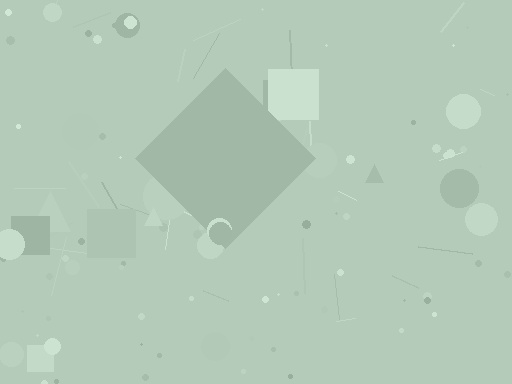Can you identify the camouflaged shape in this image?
The camouflaged shape is a diamond.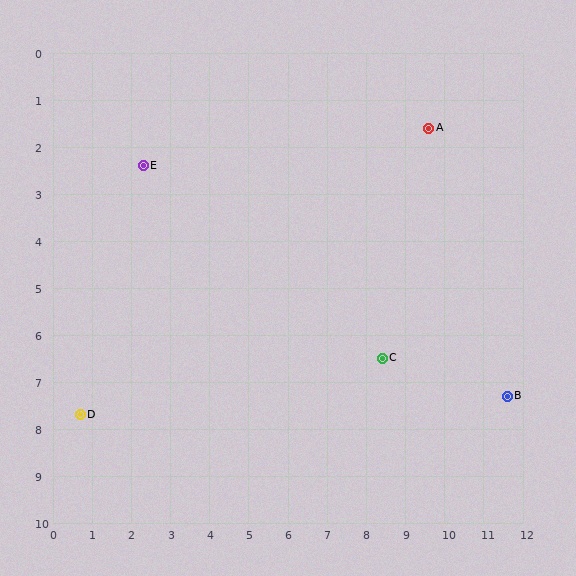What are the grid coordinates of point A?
Point A is at approximately (9.6, 1.6).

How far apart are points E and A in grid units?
Points E and A are about 7.3 grid units apart.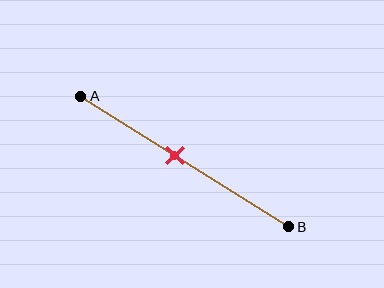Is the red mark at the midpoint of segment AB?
No, the mark is at about 45% from A, not at the 50% midpoint.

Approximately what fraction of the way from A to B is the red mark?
The red mark is approximately 45% of the way from A to B.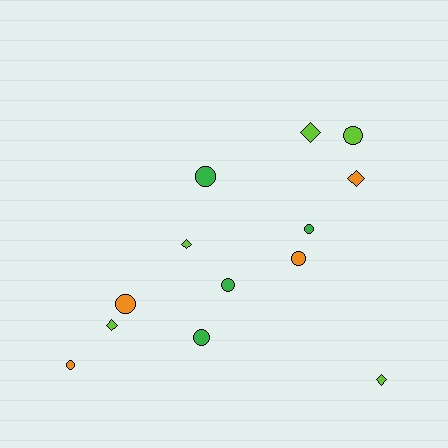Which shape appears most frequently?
Circle, with 8 objects.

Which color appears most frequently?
Lime, with 5 objects.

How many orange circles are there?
There are 3 orange circles.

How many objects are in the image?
There are 13 objects.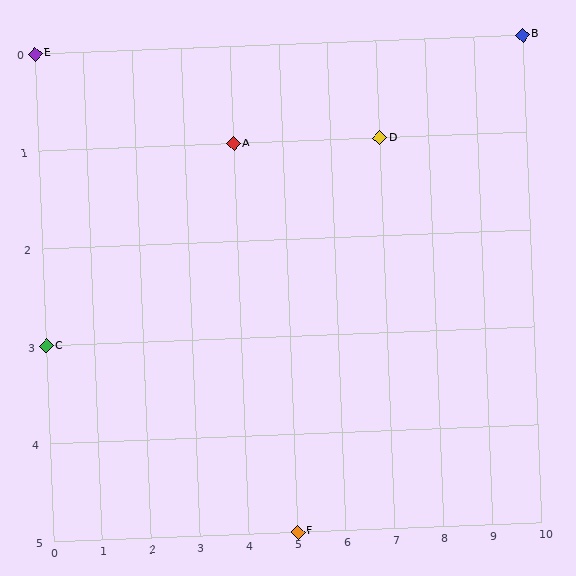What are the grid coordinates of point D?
Point D is at grid coordinates (7, 1).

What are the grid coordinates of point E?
Point E is at grid coordinates (0, 0).